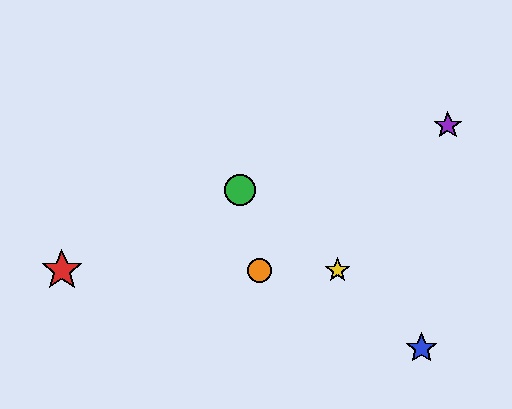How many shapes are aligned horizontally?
3 shapes (the red star, the yellow star, the orange circle) are aligned horizontally.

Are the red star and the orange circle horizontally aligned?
Yes, both are at y≈270.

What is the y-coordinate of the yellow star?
The yellow star is at y≈270.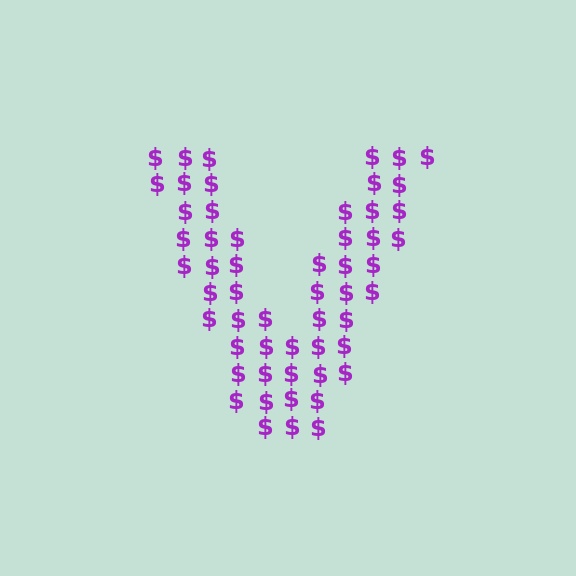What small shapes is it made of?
It is made of small dollar signs.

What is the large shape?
The large shape is the letter V.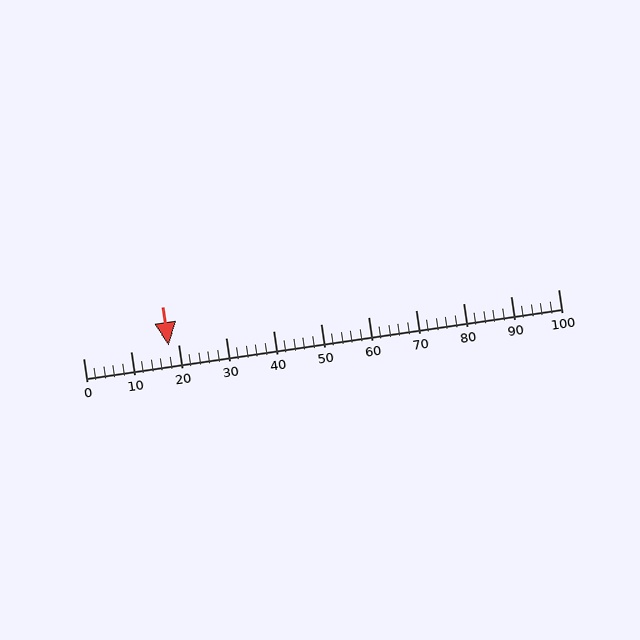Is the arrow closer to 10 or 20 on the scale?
The arrow is closer to 20.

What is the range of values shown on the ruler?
The ruler shows values from 0 to 100.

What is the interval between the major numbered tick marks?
The major tick marks are spaced 10 units apart.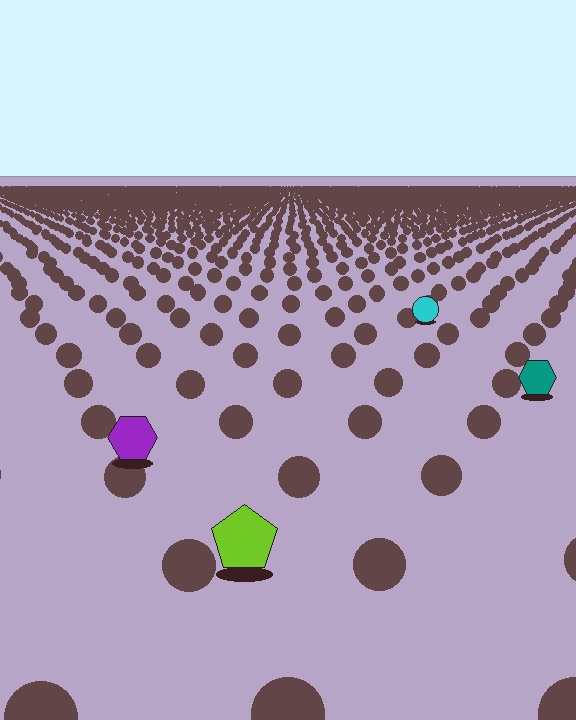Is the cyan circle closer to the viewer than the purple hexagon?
No. The purple hexagon is closer — you can tell from the texture gradient: the ground texture is coarser near it.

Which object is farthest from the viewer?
The cyan circle is farthest from the viewer. It appears smaller and the ground texture around it is denser.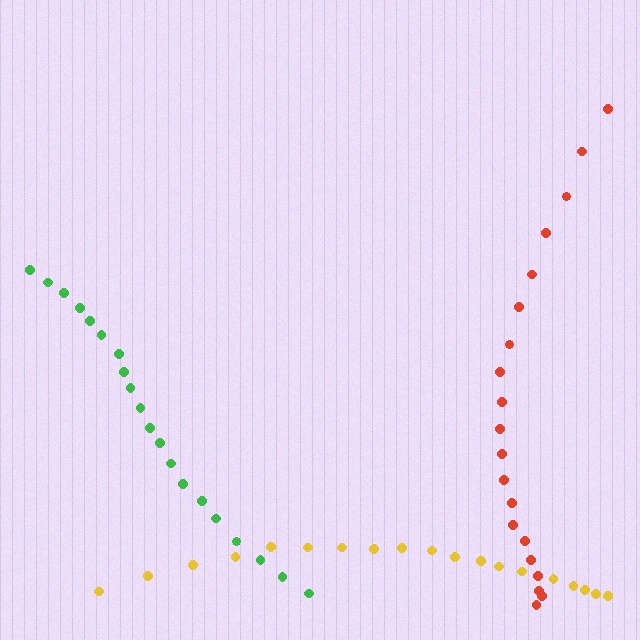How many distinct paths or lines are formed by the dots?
There are 3 distinct paths.